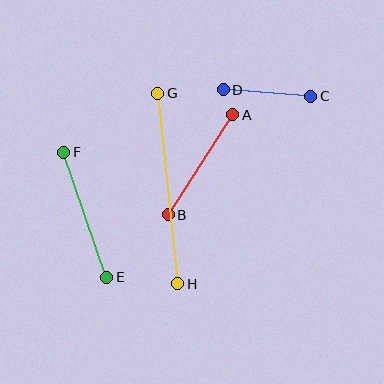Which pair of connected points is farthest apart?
Points G and H are farthest apart.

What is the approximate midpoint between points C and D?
The midpoint is at approximately (267, 93) pixels.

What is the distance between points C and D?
The distance is approximately 88 pixels.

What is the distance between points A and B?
The distance is approximately 119 pixels.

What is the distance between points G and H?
The distance is approximately 191 pixels.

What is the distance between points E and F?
The distance is approximately 132 pixels.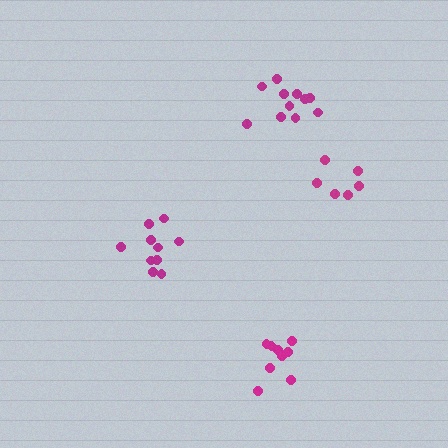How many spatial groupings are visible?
There are 4 spatial groupings.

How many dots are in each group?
Group 1: 10 dots, Group 2: 6 dots, Group 3: 11 dots, Group 4: 9 dots (36 total).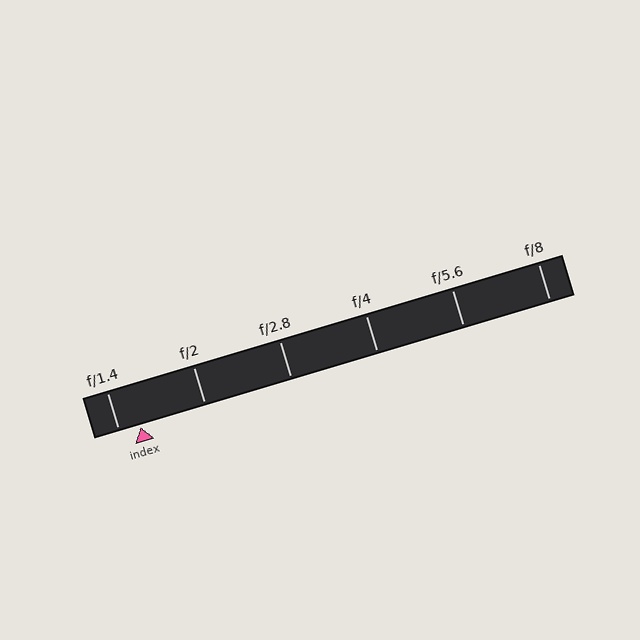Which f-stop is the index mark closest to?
The index mark is closest to f/1.4.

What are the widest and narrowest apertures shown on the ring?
The widest aperture shown is f/1.4 and the narrowest is f/8.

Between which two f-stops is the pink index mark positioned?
The index mark is between f/1.4 and f/2.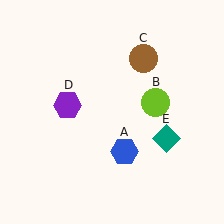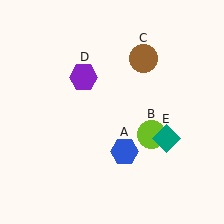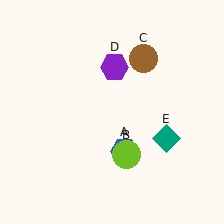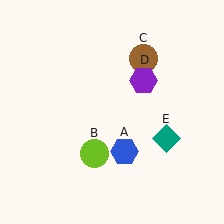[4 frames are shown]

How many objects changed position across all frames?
2 objects changed position: lime circle (object B), purple hexagon (object D).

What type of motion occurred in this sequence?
The lime circle (object B), purple hexagon (object D) rotated clockwise around the center of the scene.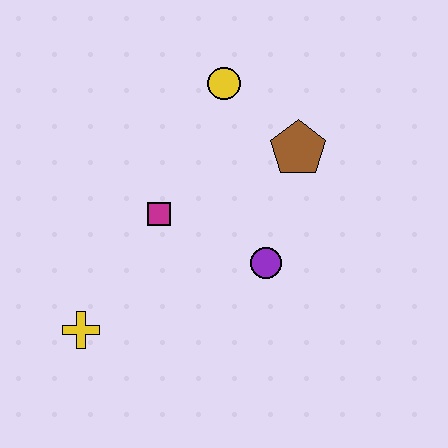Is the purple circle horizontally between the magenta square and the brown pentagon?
Yes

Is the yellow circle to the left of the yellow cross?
No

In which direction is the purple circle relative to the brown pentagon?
The purple circle is below the brown pentagon.